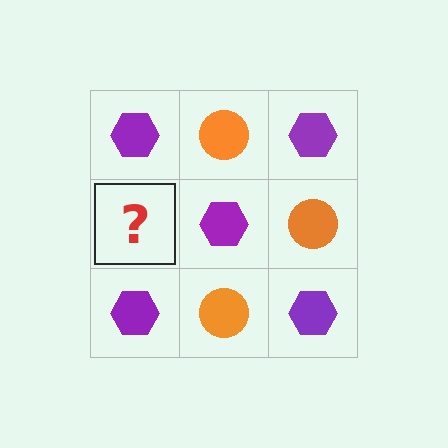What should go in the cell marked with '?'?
The missing cell should contain an orange circle.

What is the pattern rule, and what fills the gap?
The rule is that it alternates purple hexagon and orange circle in a checkerboard pattern. The gap should be filled with an orange circle.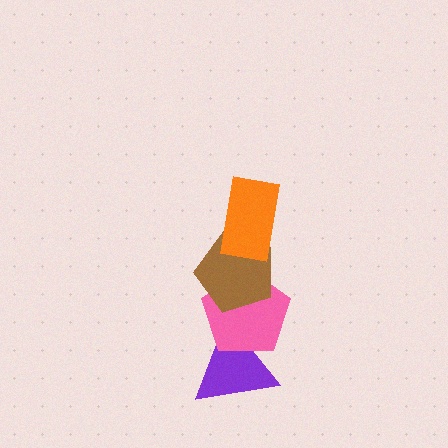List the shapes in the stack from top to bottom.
From top to bottom: the orange rectangle, the brown pentagon, the pink pentagon, the purple triangle.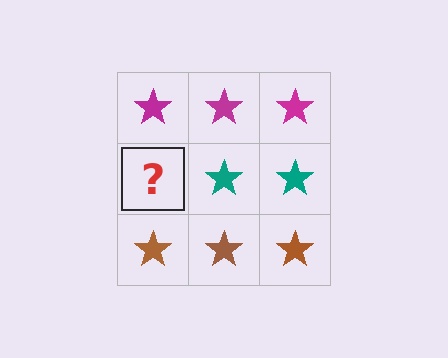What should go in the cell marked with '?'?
The missing cell should contain a teal star.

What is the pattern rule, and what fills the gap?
The rule is that each row has a consistent color. The gap should be filled with a teal star.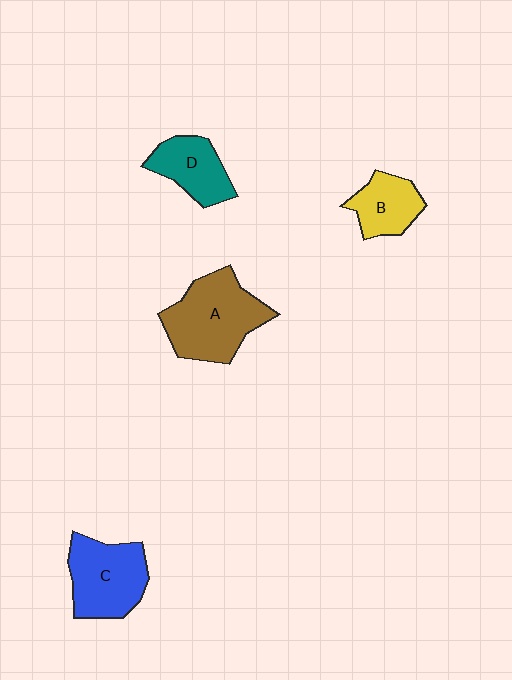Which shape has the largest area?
Shape A (brown).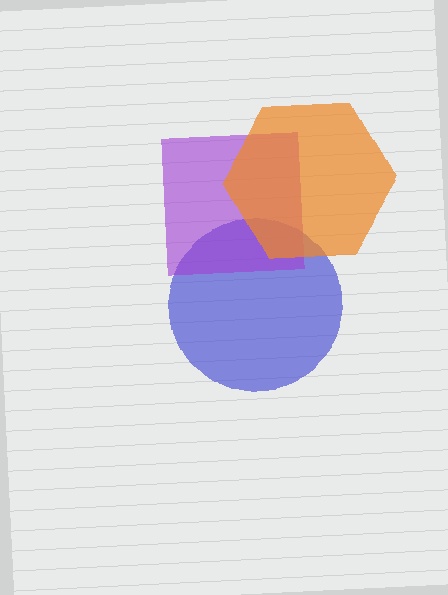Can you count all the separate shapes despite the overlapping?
Yes, there are 3 separate shapes.